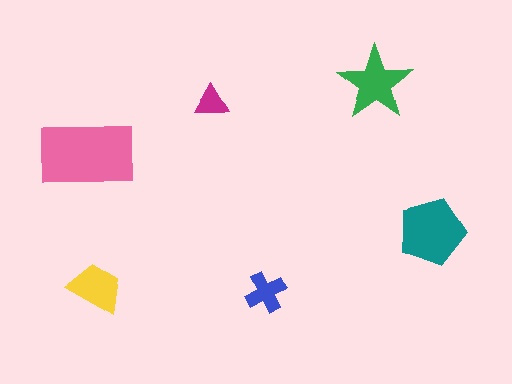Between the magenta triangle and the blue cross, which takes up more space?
The blue cross.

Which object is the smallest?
The magenta triangle.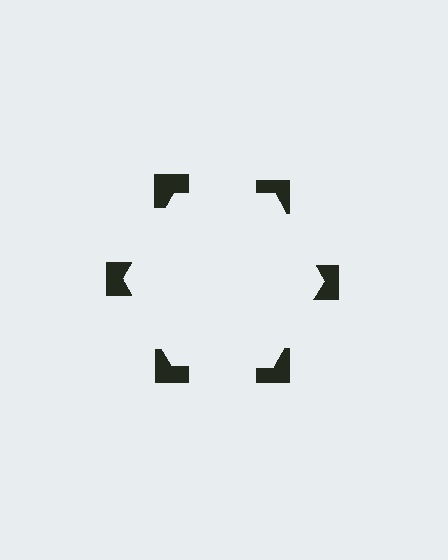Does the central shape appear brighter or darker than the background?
It typically appears slightly brighter than the background, even though no actual brightness change is drawn.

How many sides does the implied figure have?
6 sides.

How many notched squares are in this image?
There are 6 — one at each vertex of the illusory hexagon.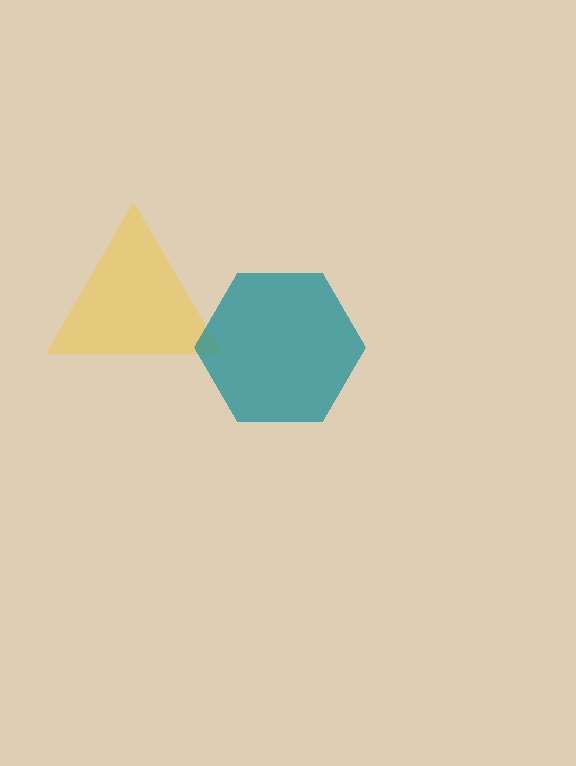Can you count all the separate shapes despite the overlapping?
Yes, there are 2 separate shapes.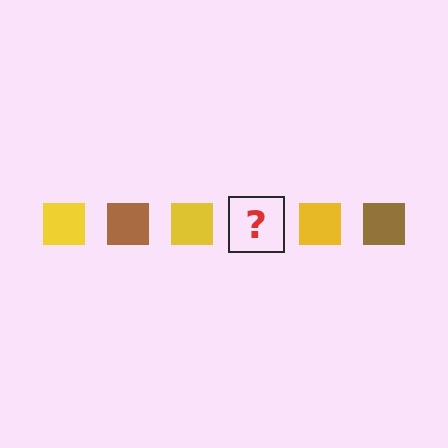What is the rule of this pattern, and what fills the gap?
The rule is that the pattern cycles through yellow, brown squares. The gap should be filled with a brown square.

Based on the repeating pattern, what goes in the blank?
The blank should be a brown square.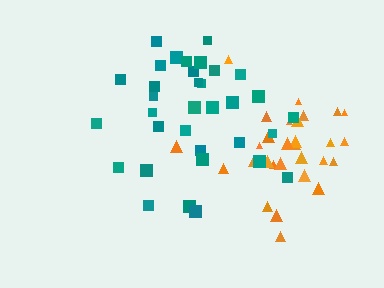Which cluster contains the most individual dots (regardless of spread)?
Teal (34).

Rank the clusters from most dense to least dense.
orange, teal.